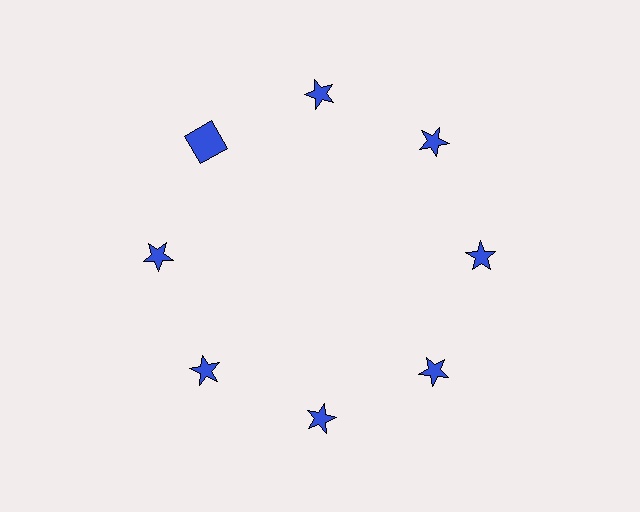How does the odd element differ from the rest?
It has a different shape: square instead of star.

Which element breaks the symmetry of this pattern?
The blue square at roughly the 10 o'clock position breaks the symmetry. All other shapes are blue stars.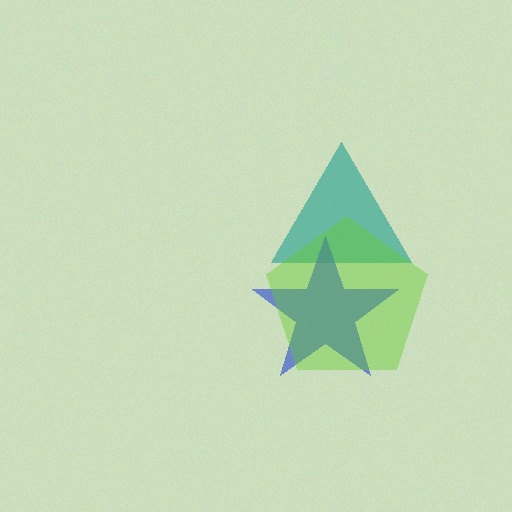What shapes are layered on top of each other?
The layered shapes are: a teal triangle, a blue star, a lime pentagon.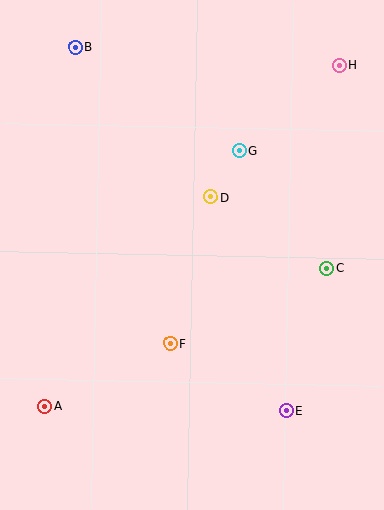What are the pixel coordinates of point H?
Point H is at (339, 65).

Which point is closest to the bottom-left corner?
Point A is closest to the bottom-left corner.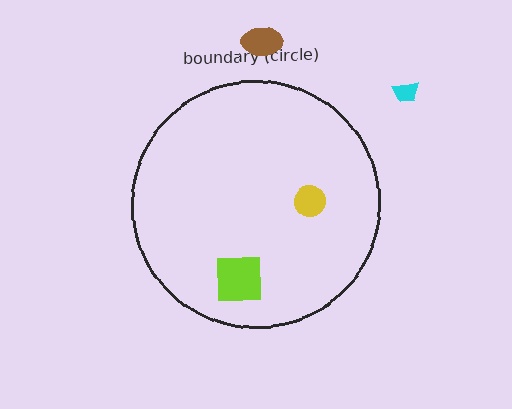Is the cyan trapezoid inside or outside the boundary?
Outside.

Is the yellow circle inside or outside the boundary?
Inside.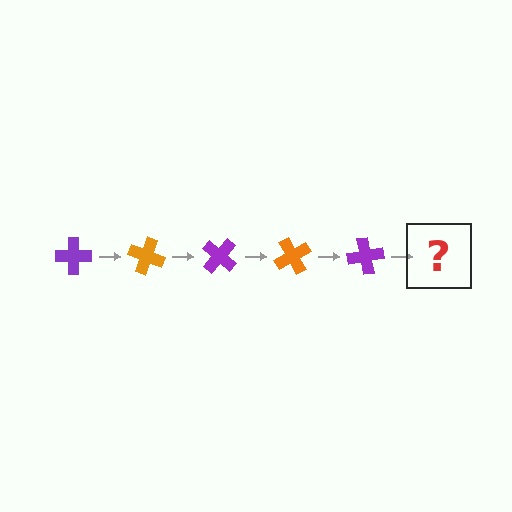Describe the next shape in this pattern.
It should be an orange cross, rotated 100 degrees from the start.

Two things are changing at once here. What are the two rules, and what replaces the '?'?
The two rules are that it rotates 20 degrees each step and the color cycles through purple and orange. The '?' should be an orange cross, rotated 100 degrees from the start.